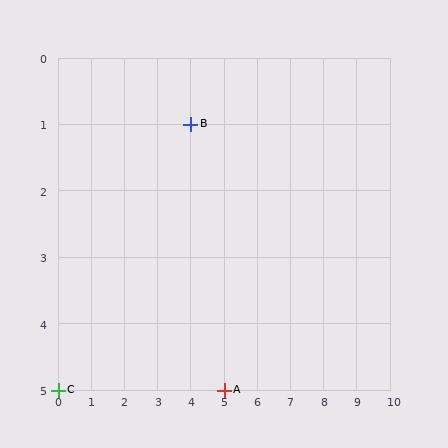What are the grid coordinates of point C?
Point C is at grid coordinates (0, 5).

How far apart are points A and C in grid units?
Points A and C are 5 columns apart.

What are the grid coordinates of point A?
Point A is at grid coordinates (5, 5).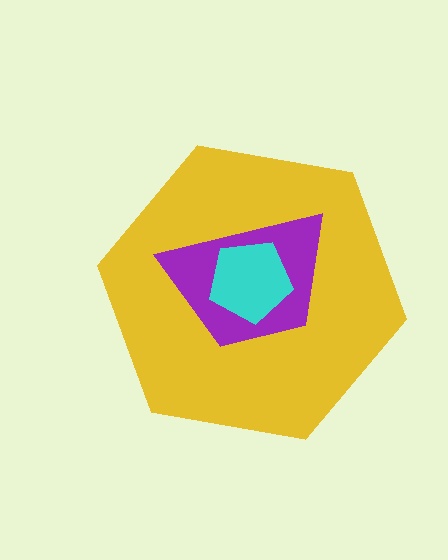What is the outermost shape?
The yellow hexagon.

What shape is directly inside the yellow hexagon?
The purple trapezoid.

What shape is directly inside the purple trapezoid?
The cyan pentagon.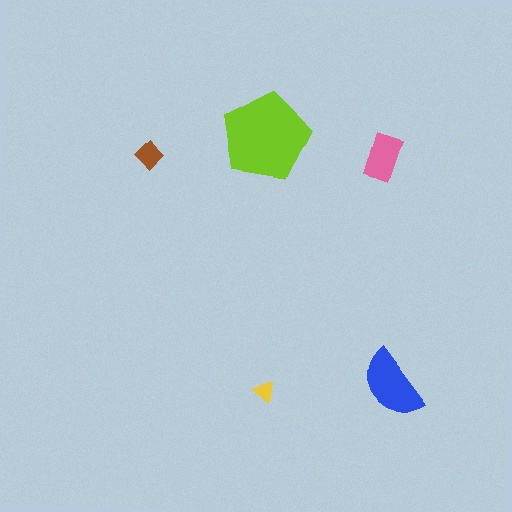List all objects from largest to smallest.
The lime pentagon, the blue semicircle, the pink rectangle, the brown diamond, the yellow triangle.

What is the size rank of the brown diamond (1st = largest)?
4th.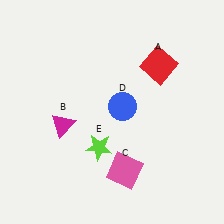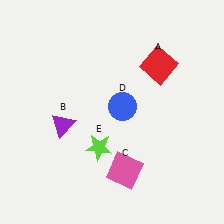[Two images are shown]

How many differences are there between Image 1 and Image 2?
There is 1 difference between the two images.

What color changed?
The triangle (B) changed from magenta in Image 1 to purple in Image 2.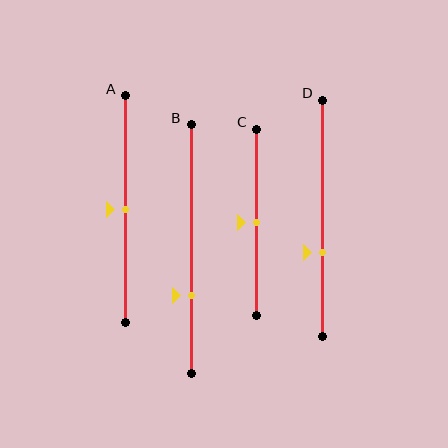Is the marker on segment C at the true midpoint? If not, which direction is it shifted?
Yes, the marker on segment C is at the true midpoint.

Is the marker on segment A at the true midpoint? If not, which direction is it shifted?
Yes, the marker on segment A is at the true midpoint.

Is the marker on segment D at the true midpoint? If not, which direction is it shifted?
No, the marker on segment D is shifted downward by about 15% of the segment length.